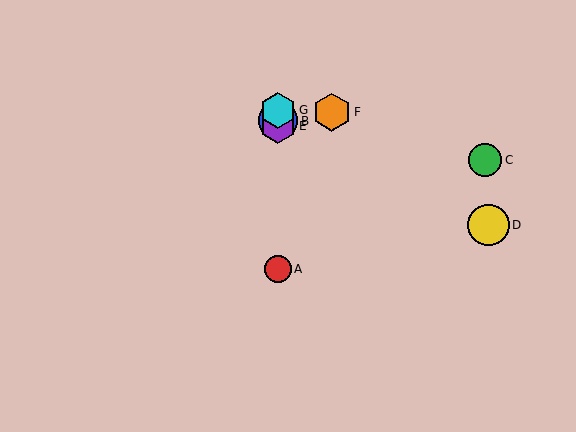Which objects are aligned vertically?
Objects A, B, E, G are aligned vertically.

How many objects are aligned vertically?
4 objects (A, B, E, G) are aligned vertically.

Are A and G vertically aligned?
Yes, both are at x≈278.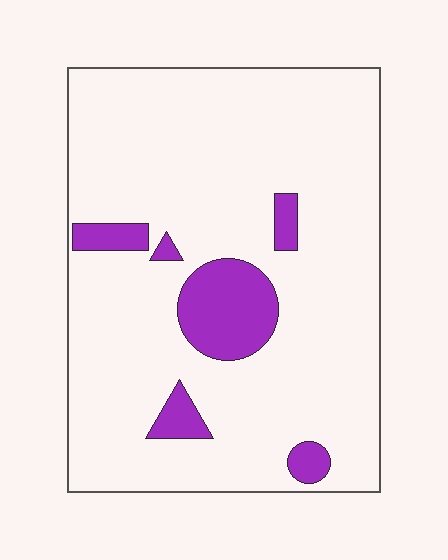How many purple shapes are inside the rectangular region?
6.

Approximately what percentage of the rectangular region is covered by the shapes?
Approximately 10%.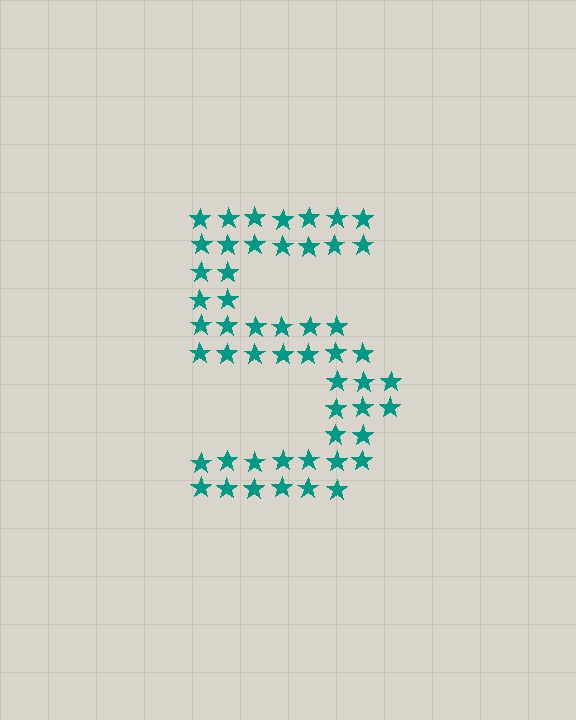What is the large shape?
The large shape is the digit 5.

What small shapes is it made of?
It is made of small stars.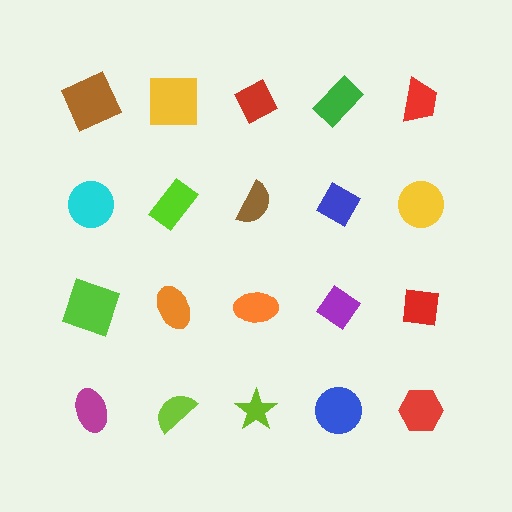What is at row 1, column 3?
A red diamond.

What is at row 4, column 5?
A red hexagon.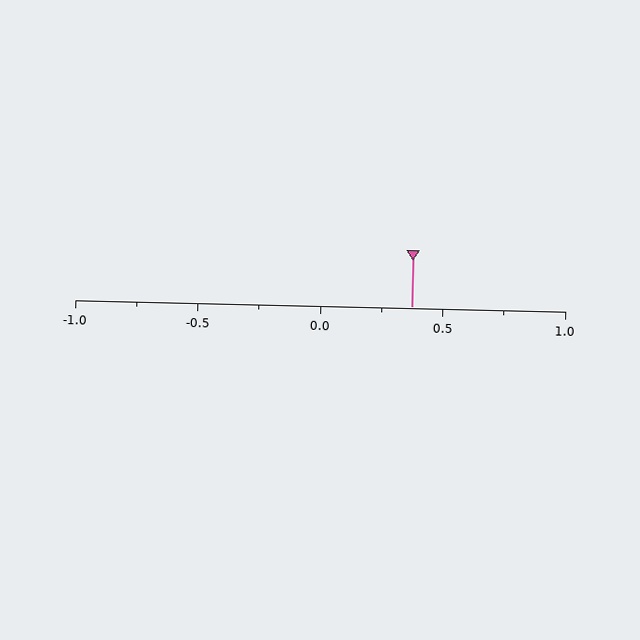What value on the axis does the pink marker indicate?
The marker indicates approximately 0.38.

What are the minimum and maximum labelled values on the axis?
The axis runs from -1.0 to 1.0.